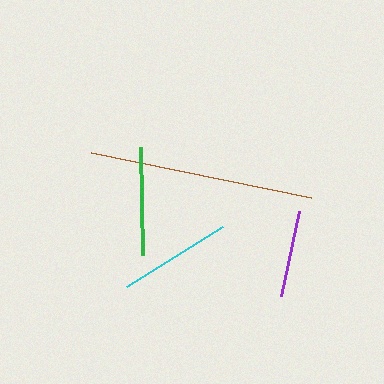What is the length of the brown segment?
The brown segment is approximately 224 pixels long.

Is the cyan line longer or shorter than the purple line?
The cyan line is longer than the purple line.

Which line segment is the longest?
The brown line is the longest at approximately 224 pixels.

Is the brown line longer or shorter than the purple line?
The brown line is longer than the purple line.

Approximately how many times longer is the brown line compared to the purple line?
The brown line is approximately 2.6 times the length of the purple line.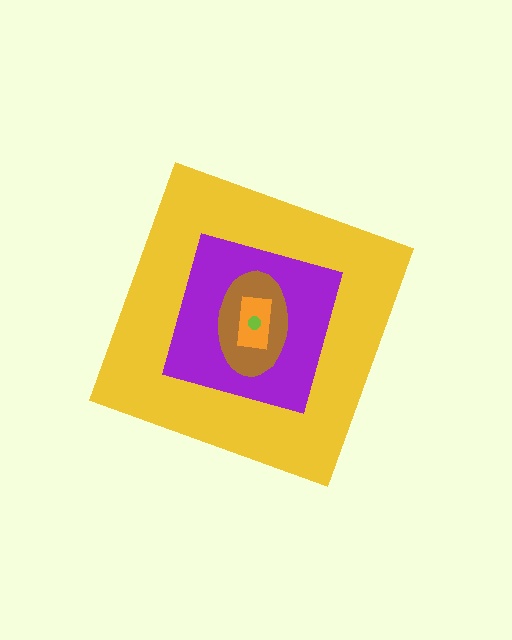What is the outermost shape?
The yellow diamond.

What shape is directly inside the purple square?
The brown ellipse.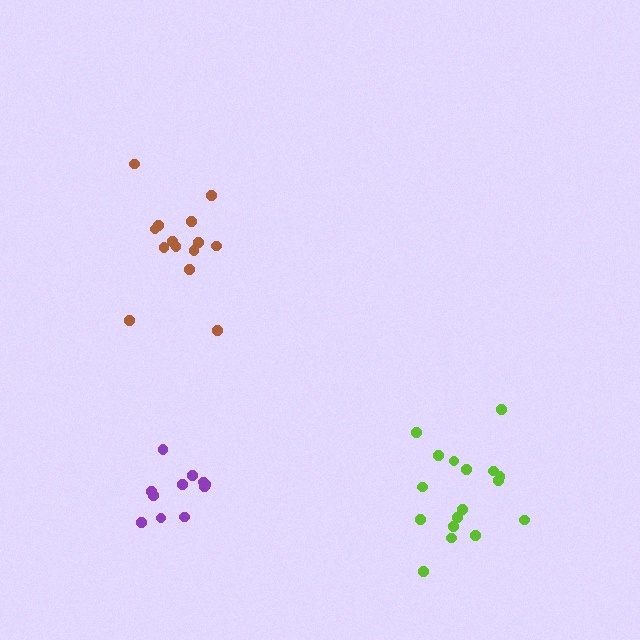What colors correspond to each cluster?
The clusters are colored: lime, purple, brown.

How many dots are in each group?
Group 1: 17 dots, Group 2: 11 dots, Group 3: 14 dots (42 total).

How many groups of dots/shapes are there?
There are 3 groups.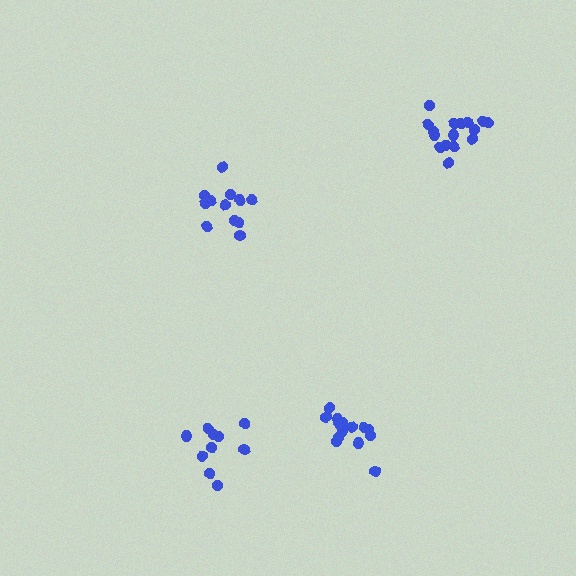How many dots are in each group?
Group 1: 12 dots, Group 2: 10 dots, Group 3: 15 dots, Group 4: 16 dots (53 total).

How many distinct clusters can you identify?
There are 4 distinct clusters.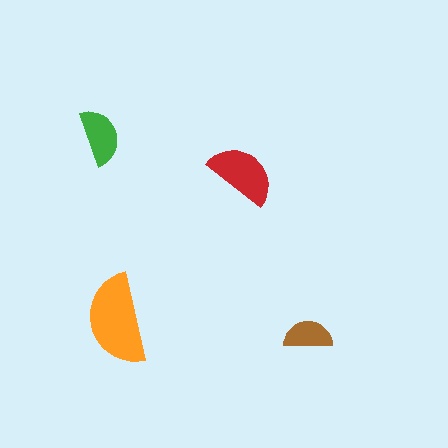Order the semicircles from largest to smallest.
the orange one, the red one, the green one, the brown one.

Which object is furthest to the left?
The green semicircle is leftmost.